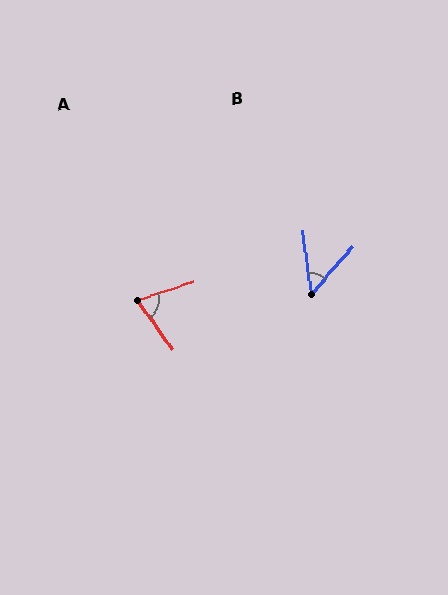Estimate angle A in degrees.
Approximately 72 degrees.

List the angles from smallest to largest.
B (48°), A (72°).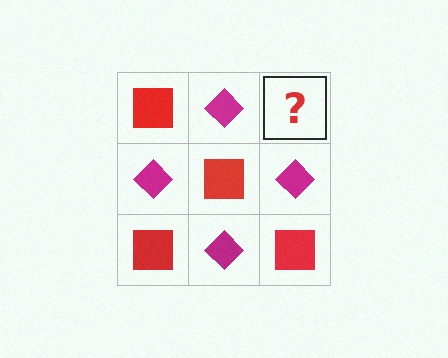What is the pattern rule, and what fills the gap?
The rule is that it alternates red square and magenta diamond in a checkerboard pattern. The gap should be filled with a red square.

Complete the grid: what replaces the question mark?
The question mark should be replaced with a red square.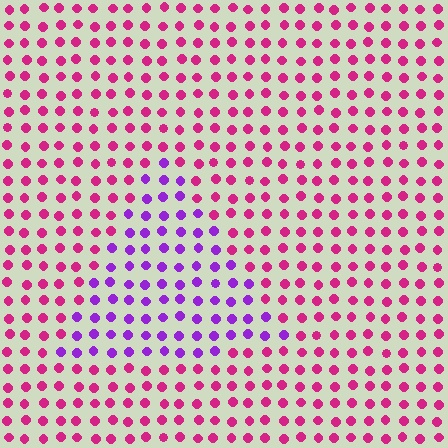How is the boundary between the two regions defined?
The boundary is defined purely by a slight shift in hue (about 47 degrees). Spacing, size, and orientation are identical on both sides.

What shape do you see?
I see a triangle.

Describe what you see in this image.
The image is filled with small magenta elements in a uniform arrangement. A triangle-shaped region is visible where the elements are tinted to a slightly different hue, forming a subtle color boundary.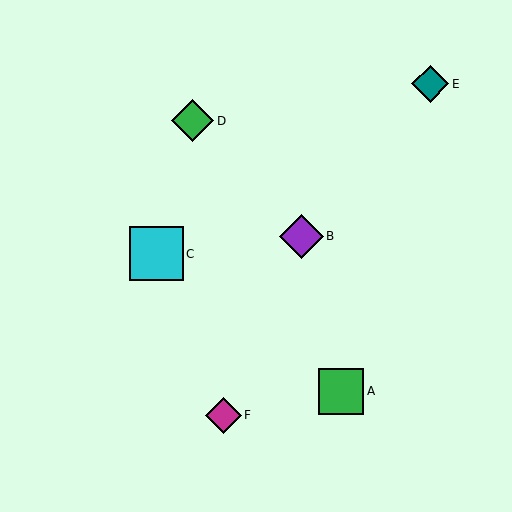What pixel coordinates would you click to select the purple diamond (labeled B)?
Click at (302, 236) to select the purple diamond B.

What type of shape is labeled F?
Shape F is a magenta diamond.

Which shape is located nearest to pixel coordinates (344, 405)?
The green square (labeled A) at (341, 391) is nearest to that location.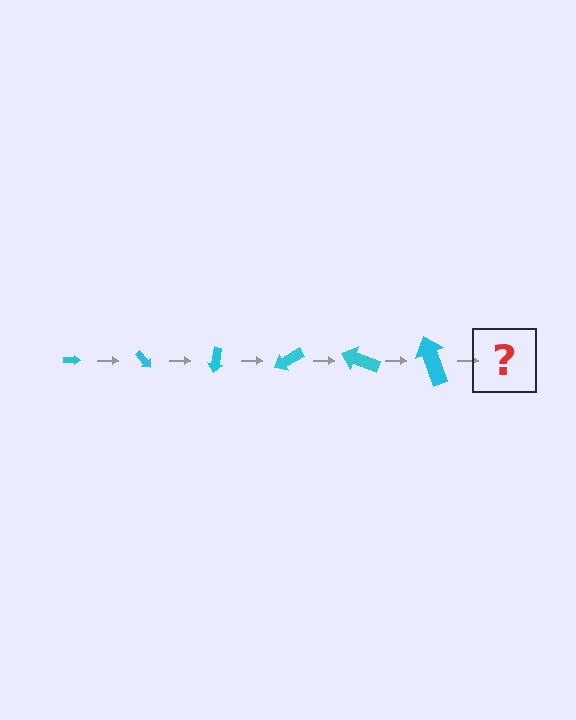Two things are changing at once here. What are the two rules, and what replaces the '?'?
The two rules are that the arrow grows larger each step and it rotates 50 degrees each step. The '?' should be an arrow, larger than the previous one and rotated 300 degrees from the start.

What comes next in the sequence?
The next element should be an arrow, larger than the previous one and rotated 300 degrees from the start.